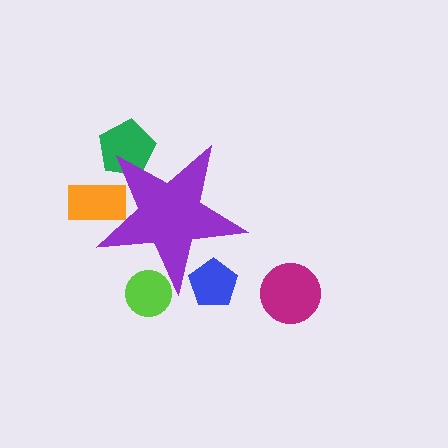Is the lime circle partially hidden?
Yes, the lime circle is partially hidden behind the purple star.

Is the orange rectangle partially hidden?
Yes, the orange rectangle is partially hidden behind the purple star.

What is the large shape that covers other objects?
A purple star.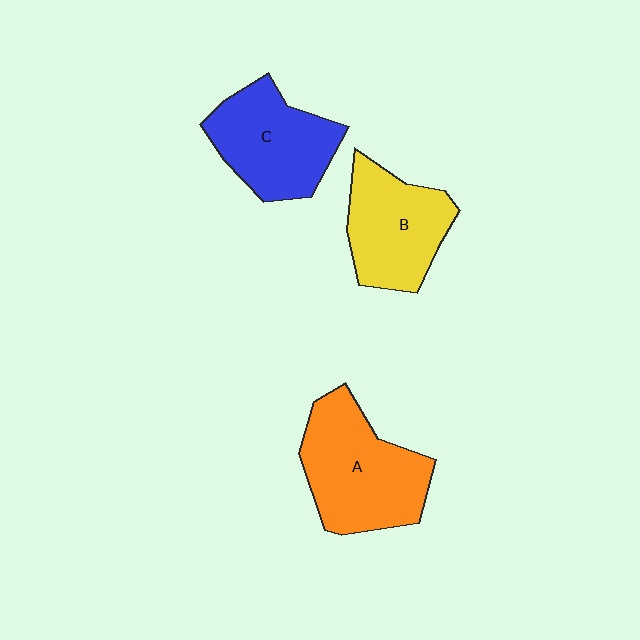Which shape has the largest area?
Shape A (orange).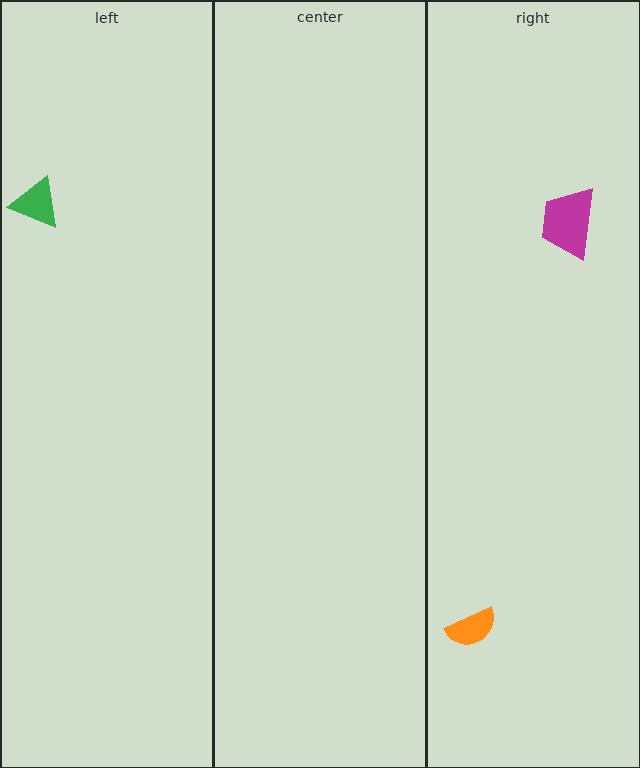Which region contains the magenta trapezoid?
The right region.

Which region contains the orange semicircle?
The right region.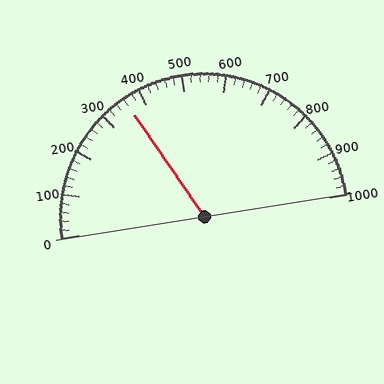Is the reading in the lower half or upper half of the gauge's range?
The reading is in the lower half of the range (0 to 1000).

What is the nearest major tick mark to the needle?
The nearest major tick mark is 400.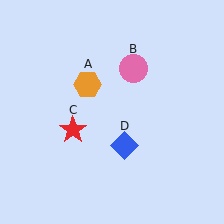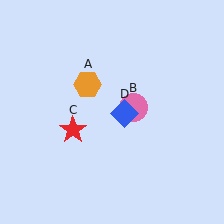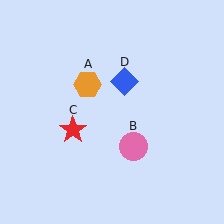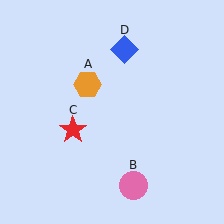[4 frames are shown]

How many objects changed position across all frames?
2 objects changed position: pink circle (object B), blue diamond (object D).